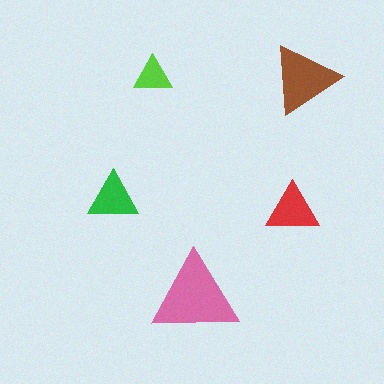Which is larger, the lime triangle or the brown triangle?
The brown one.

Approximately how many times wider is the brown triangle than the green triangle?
About 1.5 times wider.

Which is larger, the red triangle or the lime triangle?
The red one.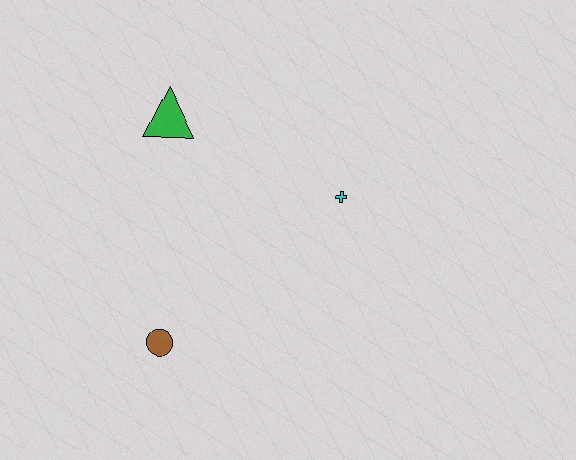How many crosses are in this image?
There is 1 cross.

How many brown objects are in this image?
There is 1 brown object.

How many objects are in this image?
There are 3 objects.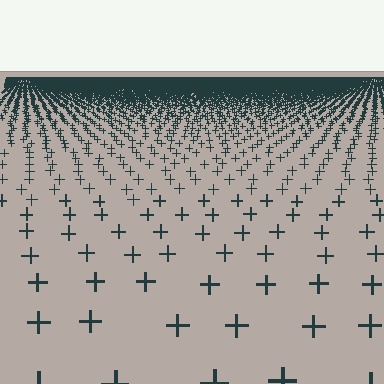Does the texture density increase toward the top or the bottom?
Density increases toward the top.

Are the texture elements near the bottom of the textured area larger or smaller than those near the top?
Larger. Near the bottom, elements are closer to the viewer and appear at a bigger on-screen size.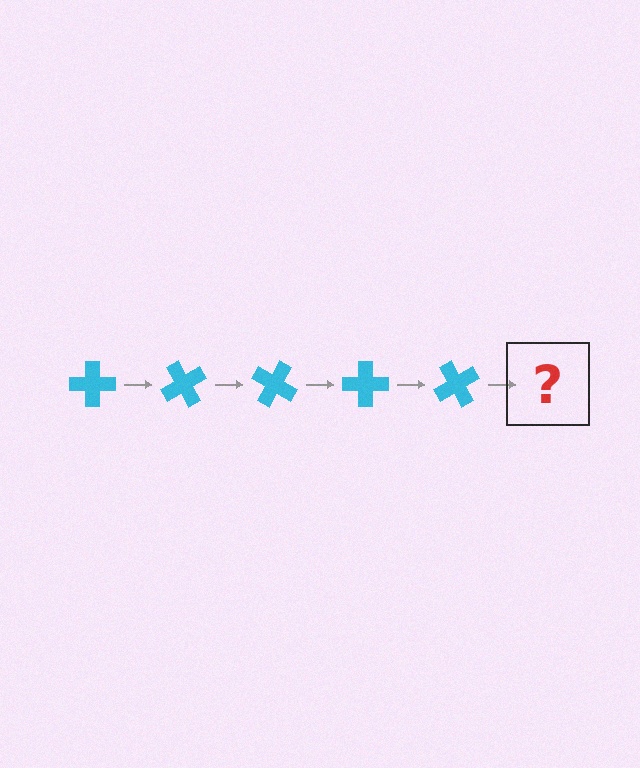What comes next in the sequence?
The next element should be a cyan cross rotated 300 degrees.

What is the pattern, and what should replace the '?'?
The pattern is that the cross rotates 60 degrees each step. The '?' should be a cyan cross rotated 300 degrees.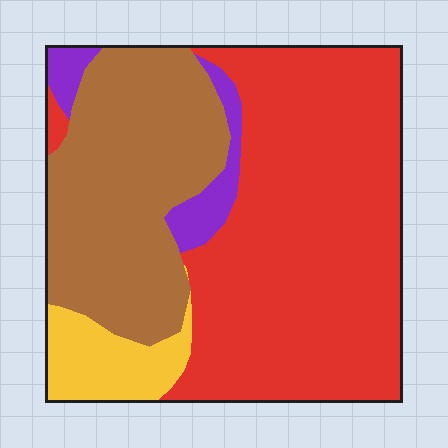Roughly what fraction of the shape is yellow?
Yellow takes up less than a quarter of the shape.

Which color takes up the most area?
Red, at roughly 55%.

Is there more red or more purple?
Red.